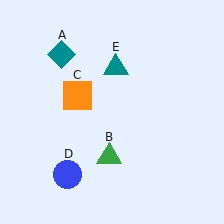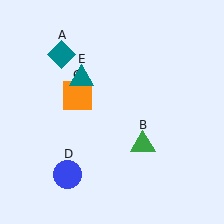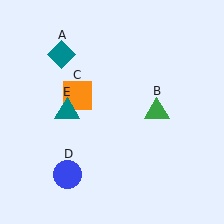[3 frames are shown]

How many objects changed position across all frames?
2 objects changed position: green triangle (object B), teal triangle (object E).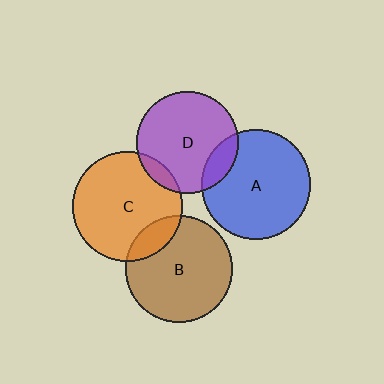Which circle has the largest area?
Circle C (orange).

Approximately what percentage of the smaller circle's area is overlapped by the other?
Approximately 15%.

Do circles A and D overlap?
Yes.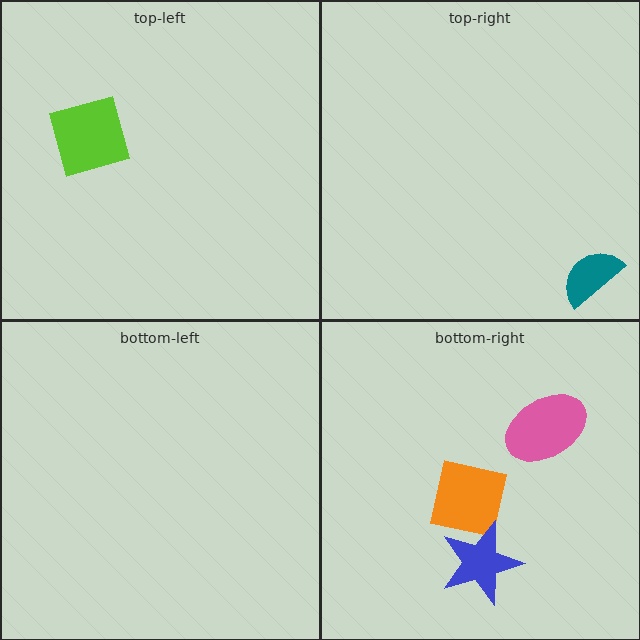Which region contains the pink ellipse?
The bottom-right region.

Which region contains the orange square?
The bottom-right region.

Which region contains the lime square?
The top-left region.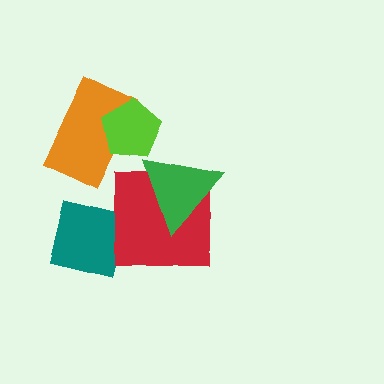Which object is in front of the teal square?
The red square is in front of the teal square.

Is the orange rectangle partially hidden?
Yes, it is partially covered by another shape.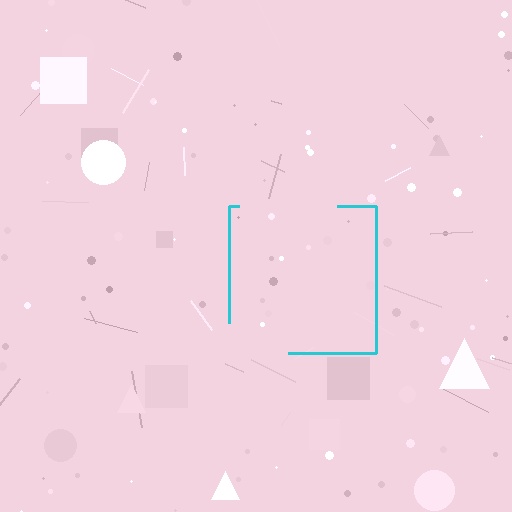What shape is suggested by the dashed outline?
The dashed outline suggests a square.